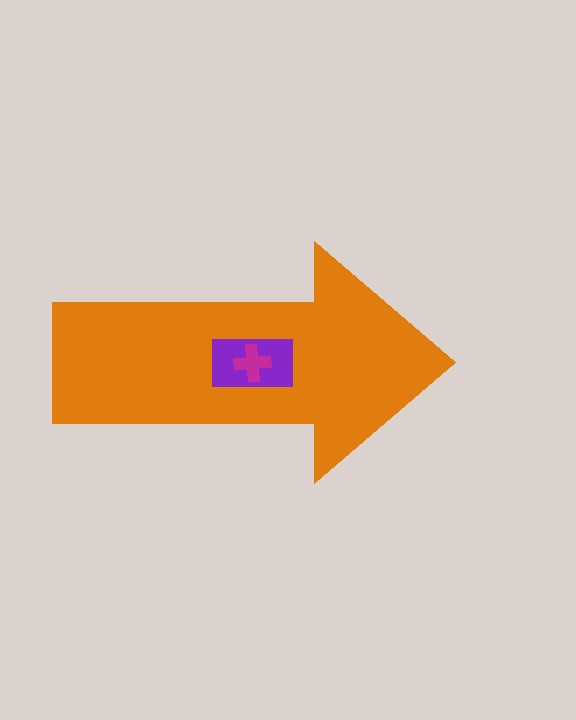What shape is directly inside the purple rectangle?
The magenta cross.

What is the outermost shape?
The orange arrow.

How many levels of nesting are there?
3.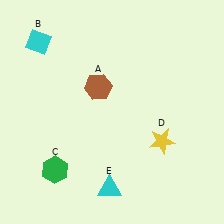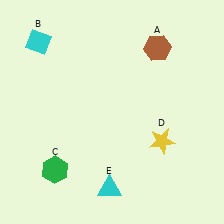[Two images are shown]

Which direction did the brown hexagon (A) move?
The brown hexagon (A) moved right.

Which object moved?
The brown hexagon (A) moved right.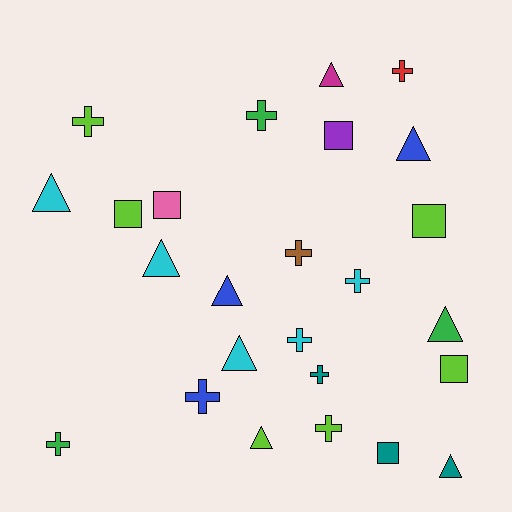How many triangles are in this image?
There are 9 triangles.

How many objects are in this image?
There are 25 objects.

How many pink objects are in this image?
There is 1 pink object.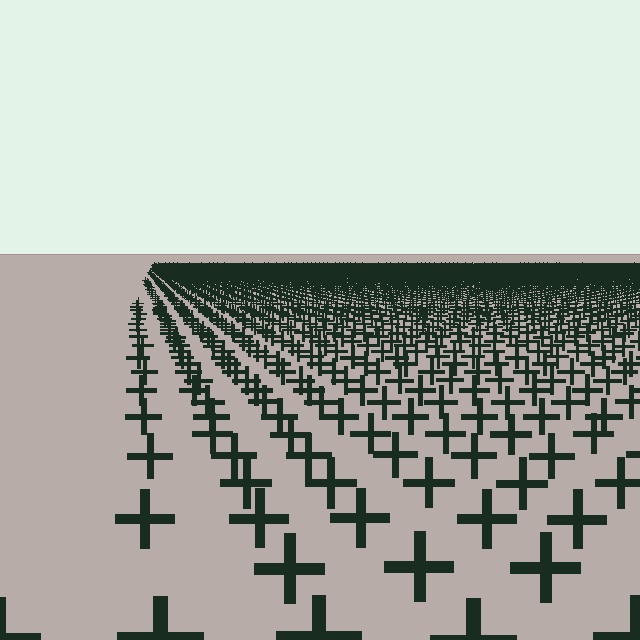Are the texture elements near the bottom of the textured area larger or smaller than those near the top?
Larger. Near the bottom, elements are closer to the viewer and appear at a bigger on-screen size.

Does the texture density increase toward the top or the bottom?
Density increases toward the top.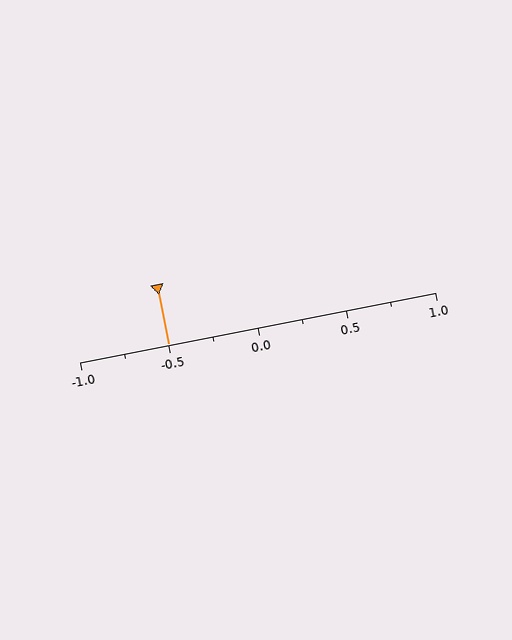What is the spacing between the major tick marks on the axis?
The major ticks are spaced 0.5 apart.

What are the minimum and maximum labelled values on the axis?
The axis runs from -1.0 to 1.0.